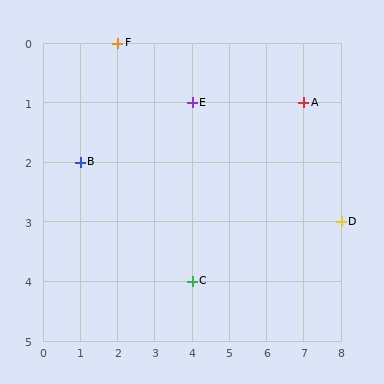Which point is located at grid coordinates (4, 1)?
Point E is at (4, 1).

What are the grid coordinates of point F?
Point F is at grid coordinates (2, 0).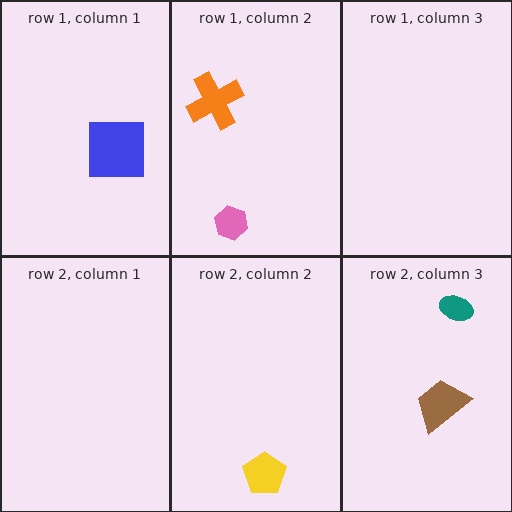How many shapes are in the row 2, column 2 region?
1.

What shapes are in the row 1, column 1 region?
The blue square.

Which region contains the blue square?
The row 1, column 1 region.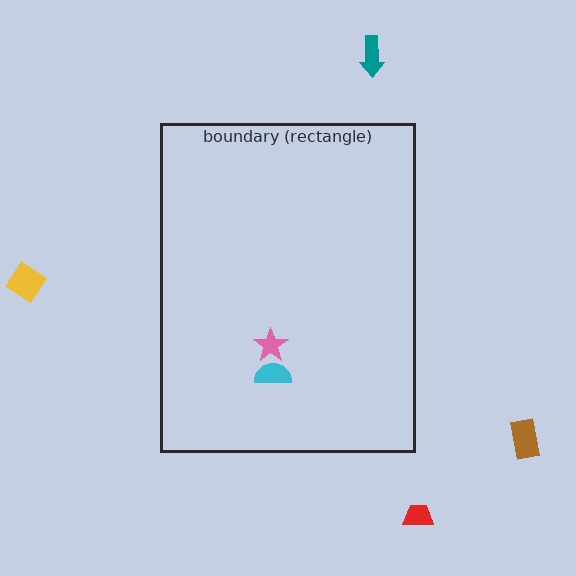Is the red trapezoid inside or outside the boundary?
Outside.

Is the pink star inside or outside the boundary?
Inside.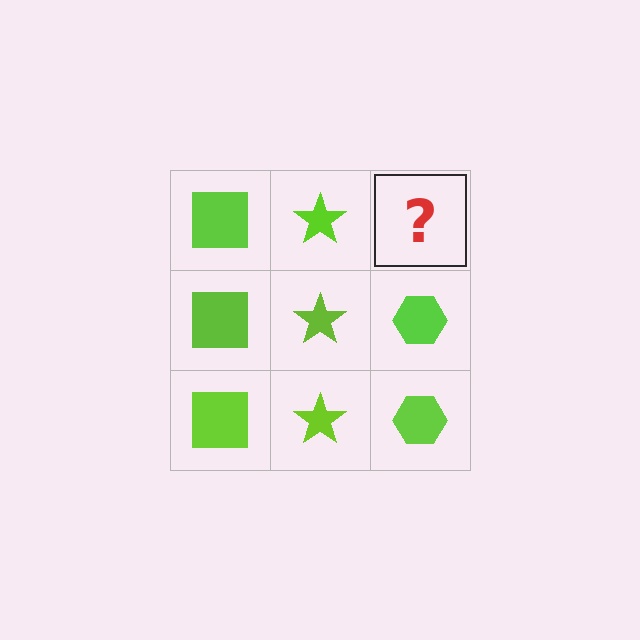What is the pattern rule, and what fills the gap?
The rule is that each column has a consistent shape. The gap should be filled with a lime hexagon.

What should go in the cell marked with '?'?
The missing cell should contain a lime hexagon.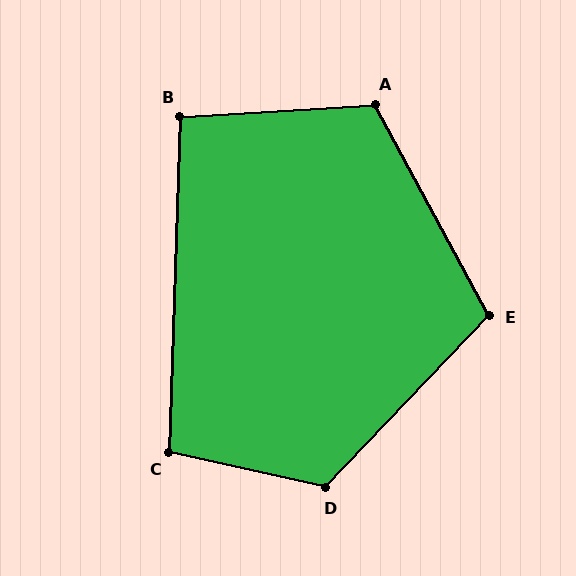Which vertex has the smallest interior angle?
B, at approximately 95 degrees.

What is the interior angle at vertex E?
Approximately 108 degrees (obtuse).